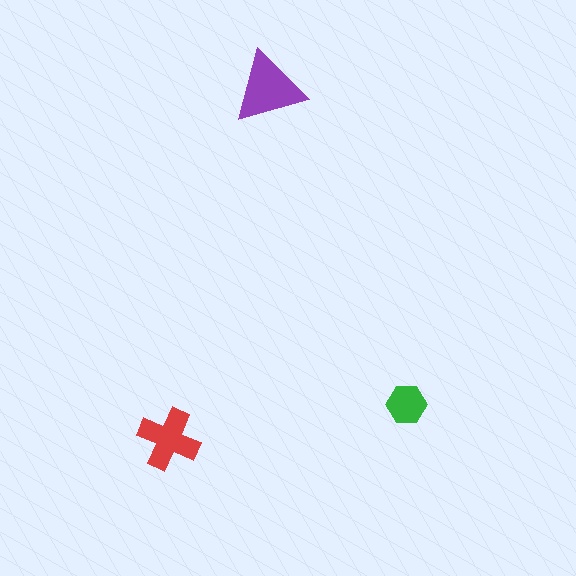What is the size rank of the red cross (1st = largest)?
2nd.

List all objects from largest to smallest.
The purple triangle, the red cross, the green hexagon.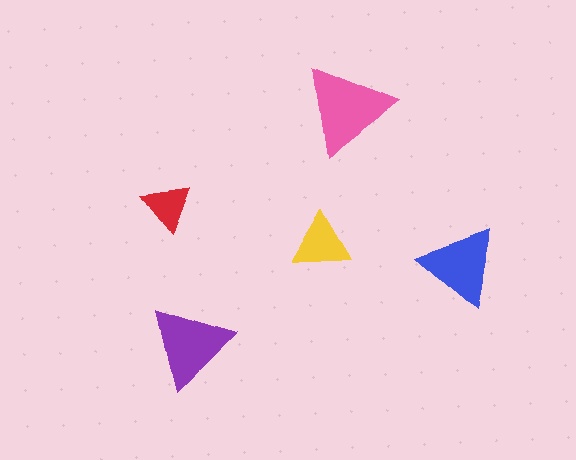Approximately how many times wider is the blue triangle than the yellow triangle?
About 1.5 times wider.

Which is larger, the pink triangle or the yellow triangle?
The pink one.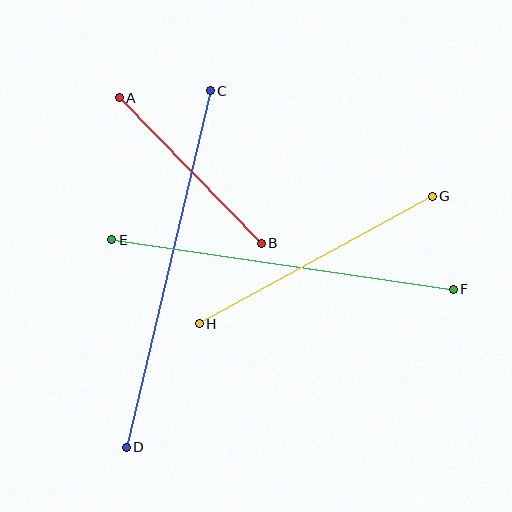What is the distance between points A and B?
The distance is approximately 204 pixels.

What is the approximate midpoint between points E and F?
The midpoint is at approximately (283, 264) pixels.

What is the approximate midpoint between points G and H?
The midpoint is at approximately (316, 260) pixels.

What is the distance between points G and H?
The distance is approximately 265 pixels.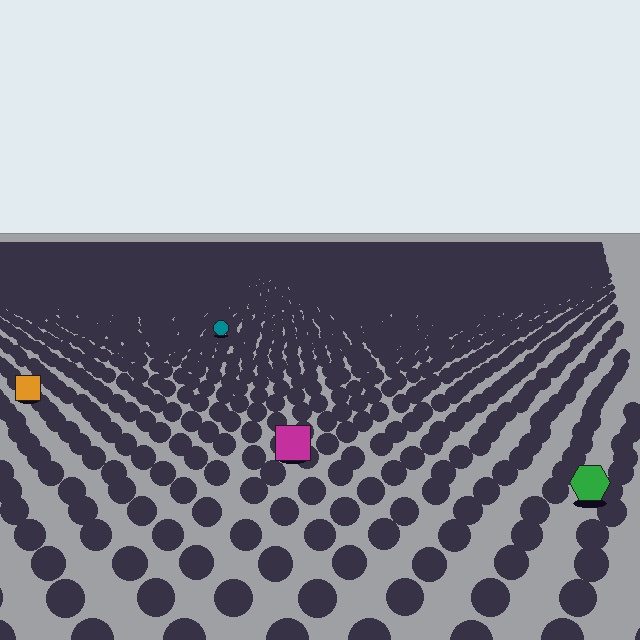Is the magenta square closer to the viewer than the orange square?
Yes. The magenta square is closer — you can tell from the texture gradient: the ground texture is coarser near it.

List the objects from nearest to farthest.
From nearest to farthest: the green hexagon, the magenta square, the orange square, the teal circle.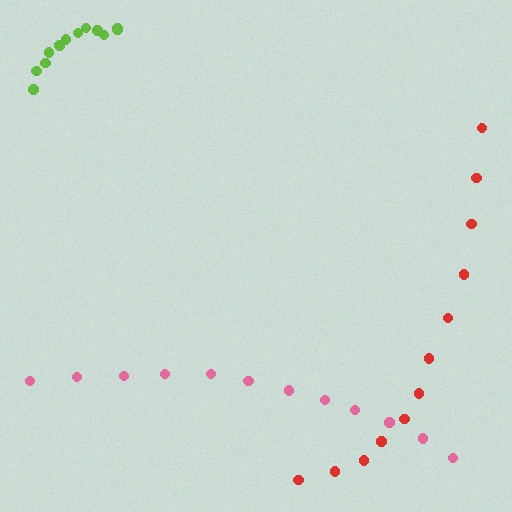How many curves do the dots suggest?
There are 3 distinct paths.